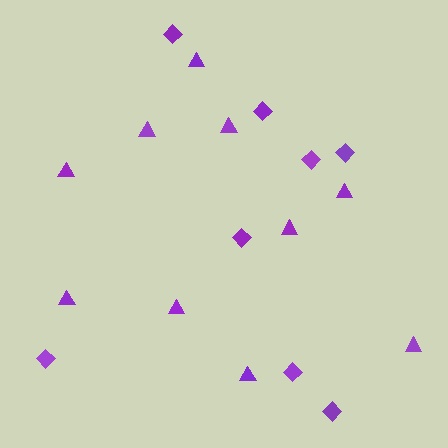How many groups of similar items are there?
There are 2 groups: one group of triangles (10) and one group of diamonds (8).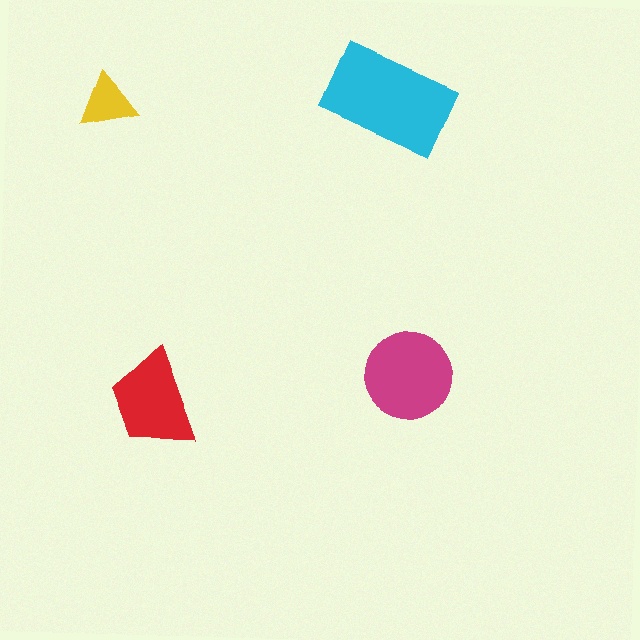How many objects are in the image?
There are 4 objects in the image.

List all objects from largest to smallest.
The cyan rectangle, the magenta circle, the red trapezoid, the yellow triangle.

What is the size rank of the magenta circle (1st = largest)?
2nd.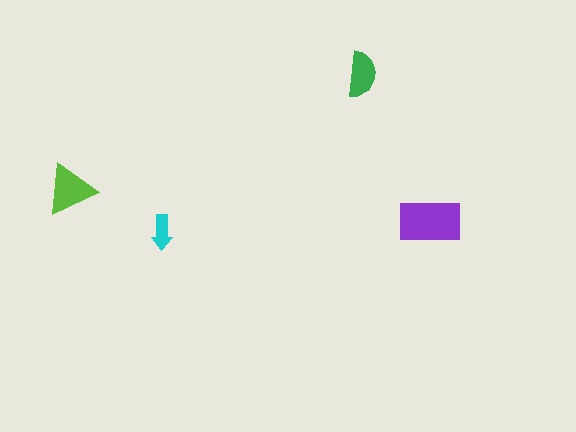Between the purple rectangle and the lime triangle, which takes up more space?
The purple rectangle.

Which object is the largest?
The purple rectangle.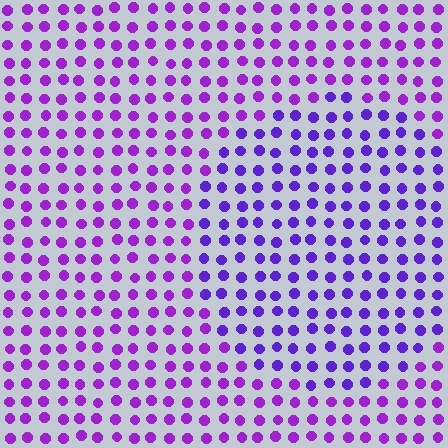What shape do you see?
I see a circle.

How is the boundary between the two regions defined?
The boundary is defined purely by a slight shift in hue (about 23 degrees). Spacing, size, and orientation are identical on both sides.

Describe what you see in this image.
The image is filled with small purple elements in a uniform arrangement. A circle-shaped region is visible where the elements are tinted to a slightly different hue, forming a subtle color boundary.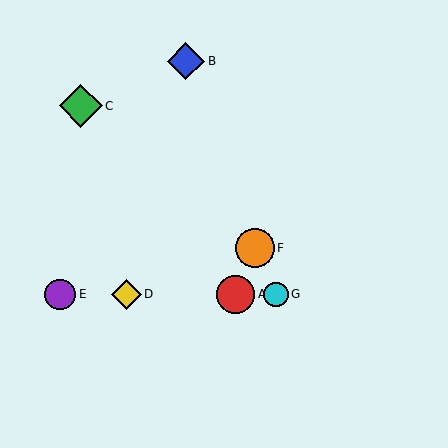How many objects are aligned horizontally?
4 objects (A, D, E, G) are aligned horizontally.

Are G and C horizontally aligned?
No, G is at y≈294 and C is at y≈106.